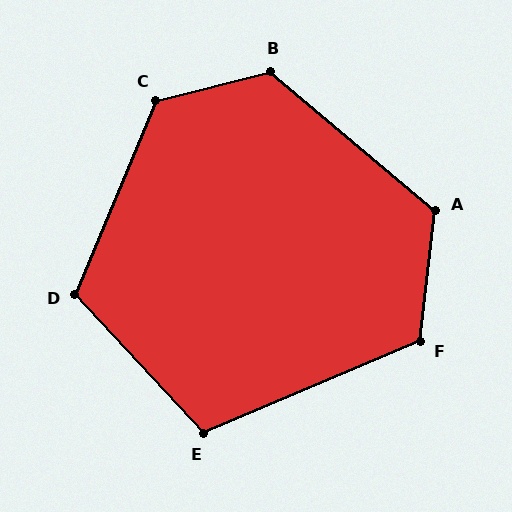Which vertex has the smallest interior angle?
E, at approximately 110 degrees.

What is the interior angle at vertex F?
Approximately 120 degrees (obtuse).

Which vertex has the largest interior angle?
C, at approximately 127 degrees.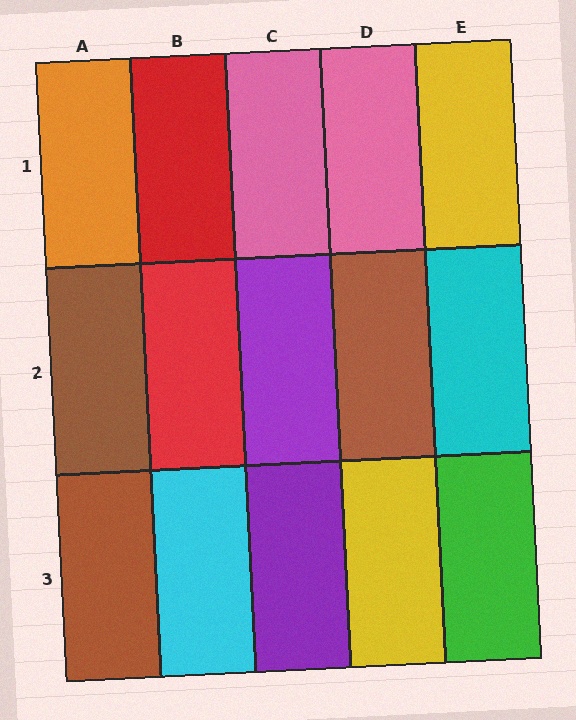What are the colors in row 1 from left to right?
Orange, red, pink, pink, yellow.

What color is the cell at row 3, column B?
Cyan.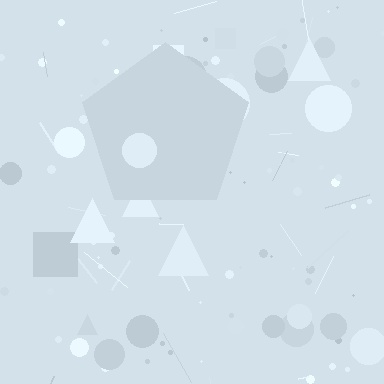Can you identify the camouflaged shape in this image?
The camouflaged shape is a pentagon.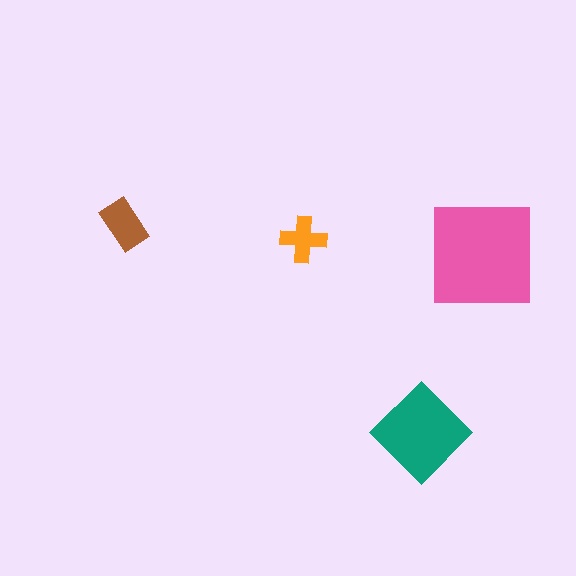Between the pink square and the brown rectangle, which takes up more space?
The pink square.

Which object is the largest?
The pink square.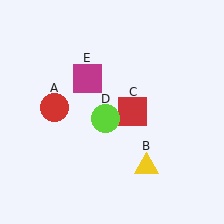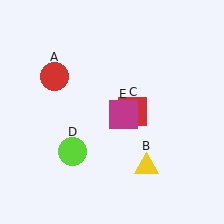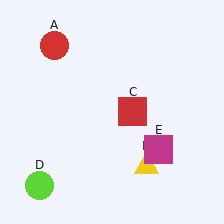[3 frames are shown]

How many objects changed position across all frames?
3 objects changed position: red circle (object A), lime circle (object D), magenta square (object E).